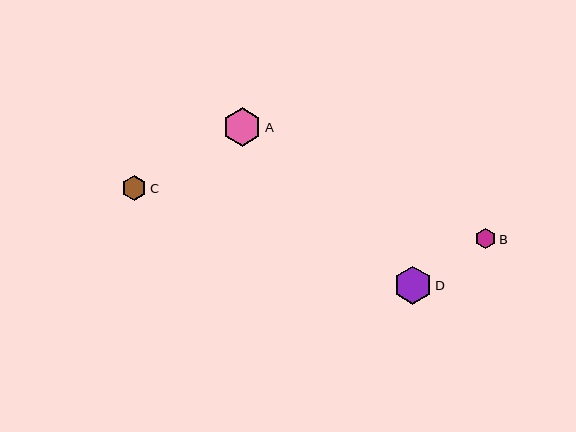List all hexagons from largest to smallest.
From largest to smallest: A, D, C, B.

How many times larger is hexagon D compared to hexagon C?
Hexagon D is approximately 1.5 times the size of hexagon C.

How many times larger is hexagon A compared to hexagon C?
Hexagon A is approximately 1.6 times the size of hexagon C.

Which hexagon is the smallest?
Hexagon B is the smallest with a size of approximately 21 pixels.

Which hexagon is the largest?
Hexagon A is the largest with a size of approximately 39 pixels.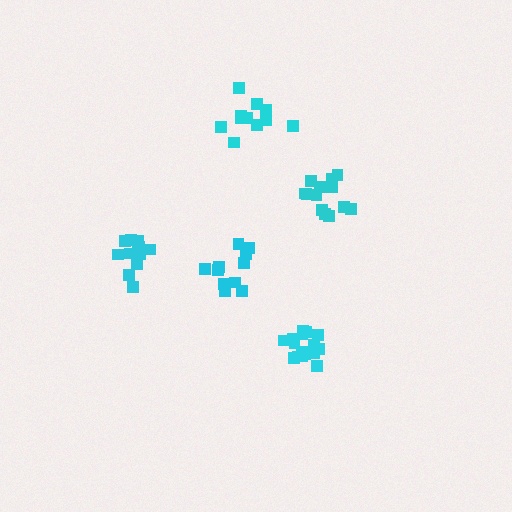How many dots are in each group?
Group 1: 11 dots, Group 2: 13 dots, Group 3: 12 dots, Group 4: 17 dots, Group 5: 11 dots (64 total).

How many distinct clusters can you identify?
There are 5 distinct clusters.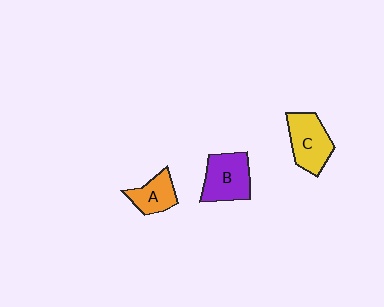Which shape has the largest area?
Shape B (purple).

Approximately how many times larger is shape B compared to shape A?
Approximately 1.5 times.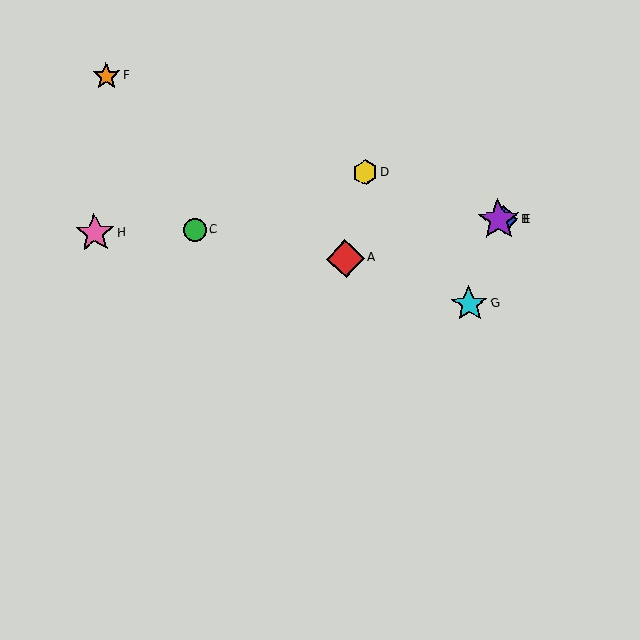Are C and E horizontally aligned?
Yes, both are at y≈230.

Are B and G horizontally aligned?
No, B is at y≈220 and G is at y≈304.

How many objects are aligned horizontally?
4 objects (B, C, E, H) are aligned horizontally.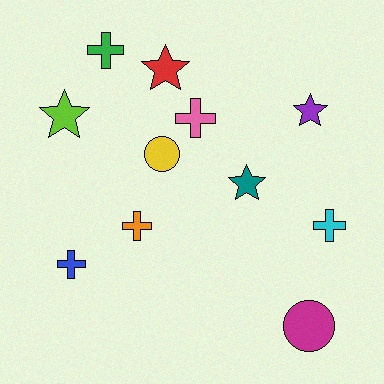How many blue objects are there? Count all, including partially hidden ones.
There is 1 blue object.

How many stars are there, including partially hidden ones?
There are 4 stars.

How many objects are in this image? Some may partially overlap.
There are 11 objects.